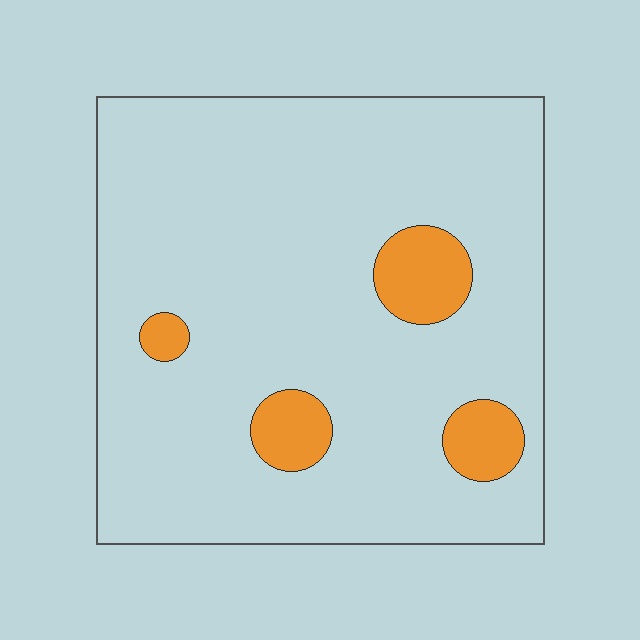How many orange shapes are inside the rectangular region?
4.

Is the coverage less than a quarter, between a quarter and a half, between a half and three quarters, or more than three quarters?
Less than a quarter.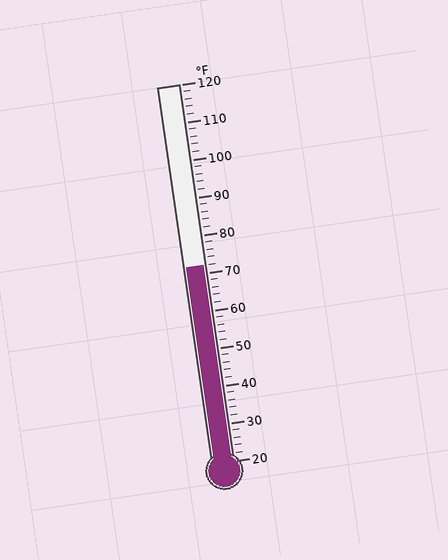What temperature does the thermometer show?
The thermometer shows approximately 72°F.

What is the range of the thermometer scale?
The thermometer scale ranges from 20°F to 120°F.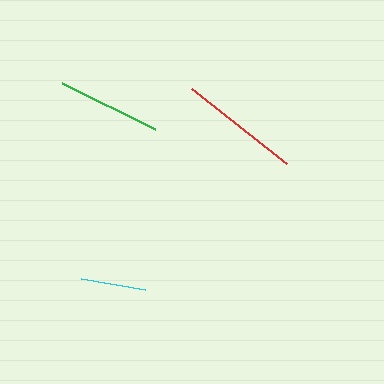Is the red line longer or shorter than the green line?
The red line is longer than the green line.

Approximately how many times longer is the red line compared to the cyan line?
The red line is approximately 1.9 times the length of the cyan line.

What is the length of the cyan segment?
The cyan segment is approximately 65 pixels long.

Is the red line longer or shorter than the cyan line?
The red line is longer than the cyan line.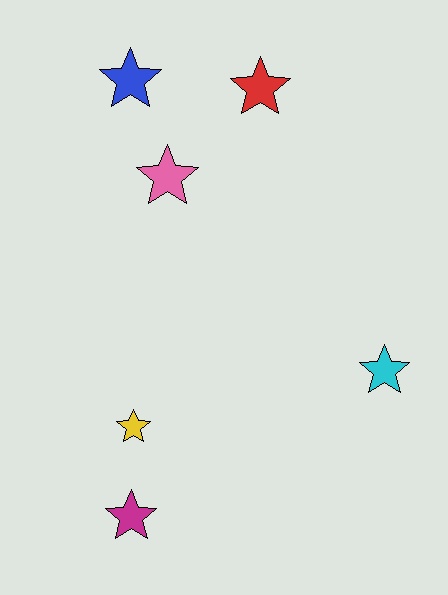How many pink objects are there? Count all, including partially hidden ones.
There is 1 pink object.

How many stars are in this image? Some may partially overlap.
There are 6 stars.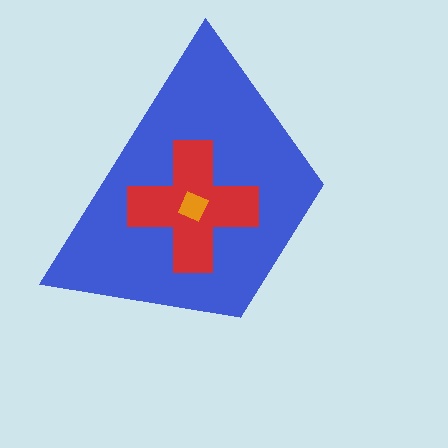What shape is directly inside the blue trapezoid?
The red cross.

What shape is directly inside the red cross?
The orange diamond.